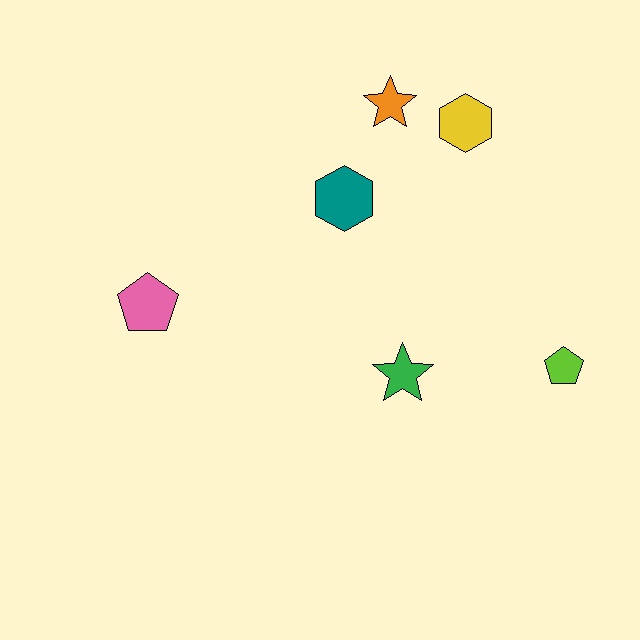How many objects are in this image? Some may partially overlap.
There are 6 objects.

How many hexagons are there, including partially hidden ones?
There are 2 hexagons.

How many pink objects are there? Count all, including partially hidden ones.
There is 1 pink object.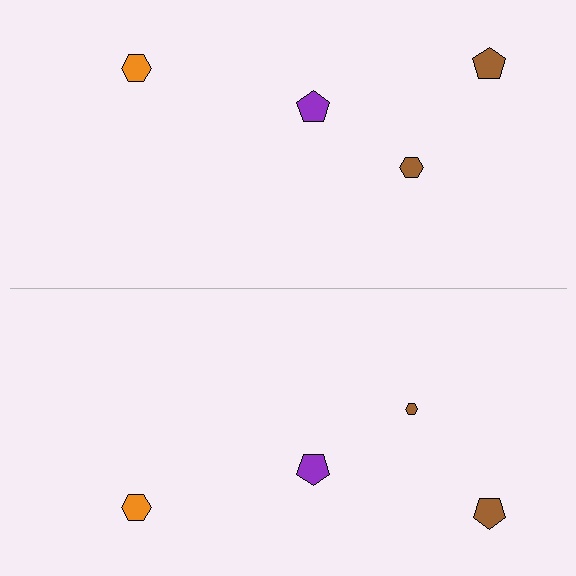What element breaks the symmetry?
The brown hexagon on the bottom side has a different size than its mirror counterpart.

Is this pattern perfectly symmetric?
No, the pattern is not perfectly symmetric. The brown hexagon on the bottom side has a different size than its mirror counterpart.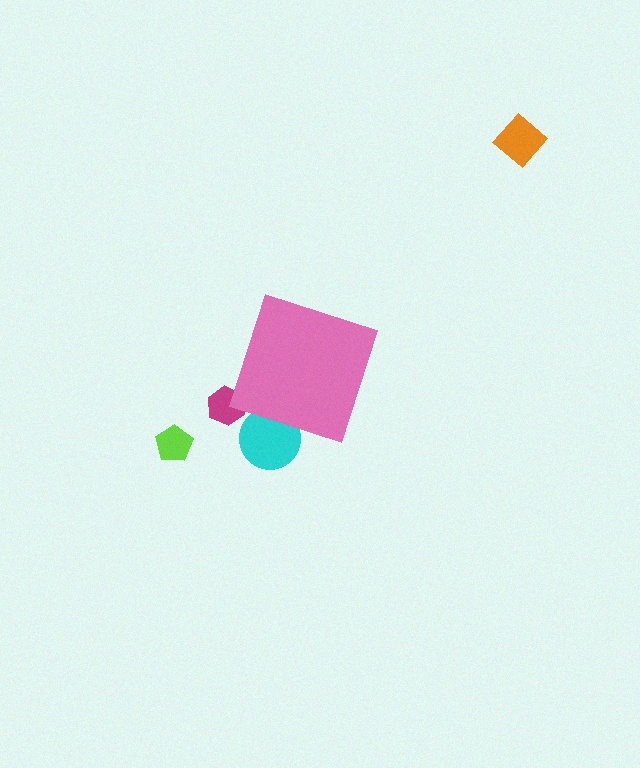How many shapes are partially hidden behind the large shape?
2 shapes are partially hidden.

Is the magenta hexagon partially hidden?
Yes, the magenta hexagon is partially hidden behind the pink diamond.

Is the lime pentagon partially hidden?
No, the lime pentagon is fully visible.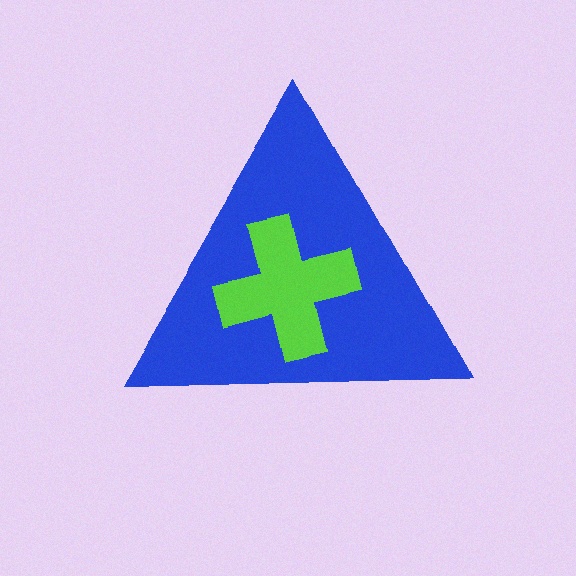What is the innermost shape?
The lime cross.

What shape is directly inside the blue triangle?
The lime cross.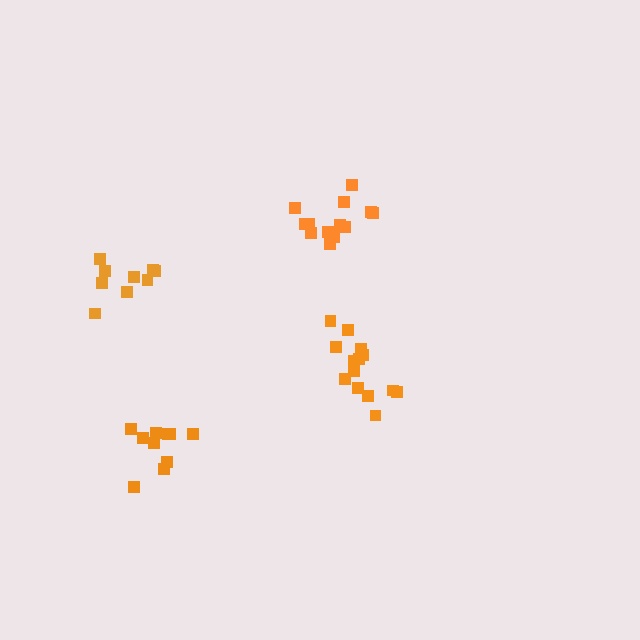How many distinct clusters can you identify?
There are 4 distinct clusters.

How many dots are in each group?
Group 1: 14 dots, Group 2: 14 dots, Group 3: 9 dots, Group 4: 10 dots (47 total).